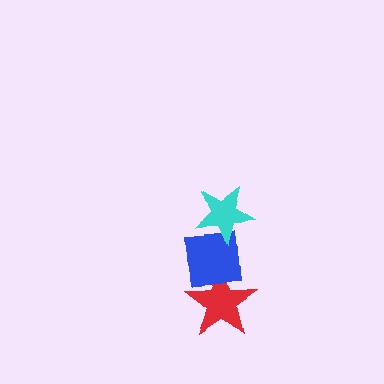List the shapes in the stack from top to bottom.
From top to bottom: the cyan star, the blue square, the red star.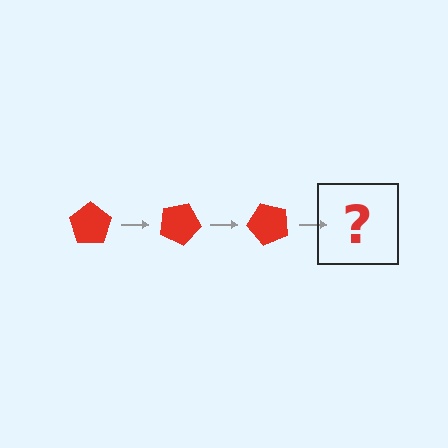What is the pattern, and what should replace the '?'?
The pattern is that the pentagon rotates 25 degrees each step. The '?' should be a red pentagon rotated 75 degrees.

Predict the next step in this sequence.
The next step is a red pentagon rotated 75 degrees.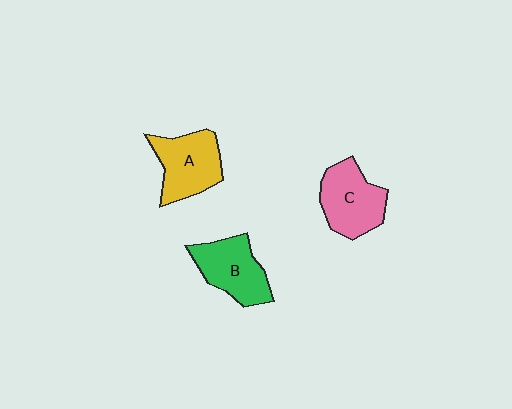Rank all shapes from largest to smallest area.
From largest to smallest: A (yellow), C (pink), B (green).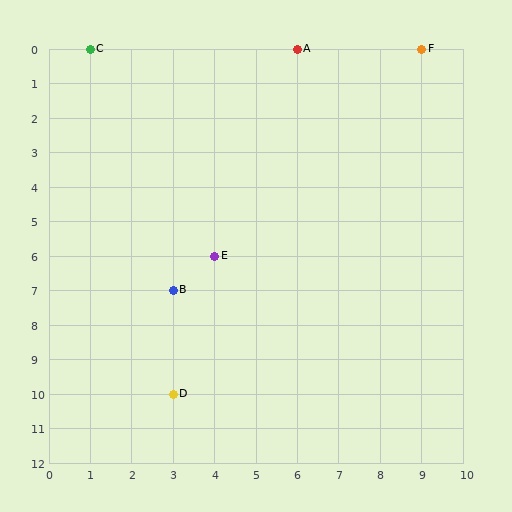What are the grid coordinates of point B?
Point B is at grid coordinates (3, 7).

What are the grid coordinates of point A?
Point A is at grid coordinates (6, 0).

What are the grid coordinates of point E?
Point E is at grid coordinates (4, 6).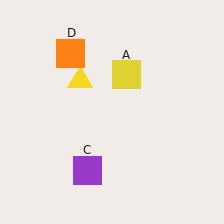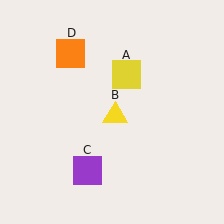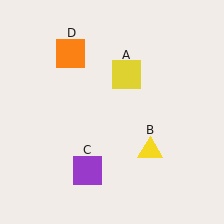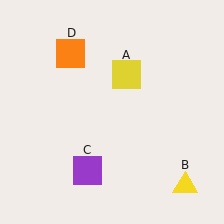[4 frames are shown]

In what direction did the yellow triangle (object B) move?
The yellow triangle (object B) moved down and to the right.